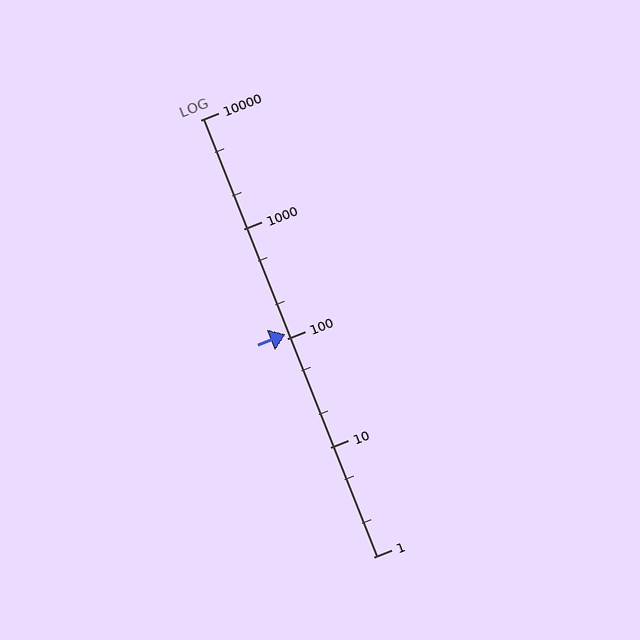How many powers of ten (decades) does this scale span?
The scale spans 4 decades, from 1 to 10000.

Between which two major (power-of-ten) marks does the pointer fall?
The pointer is between 100 and 1000.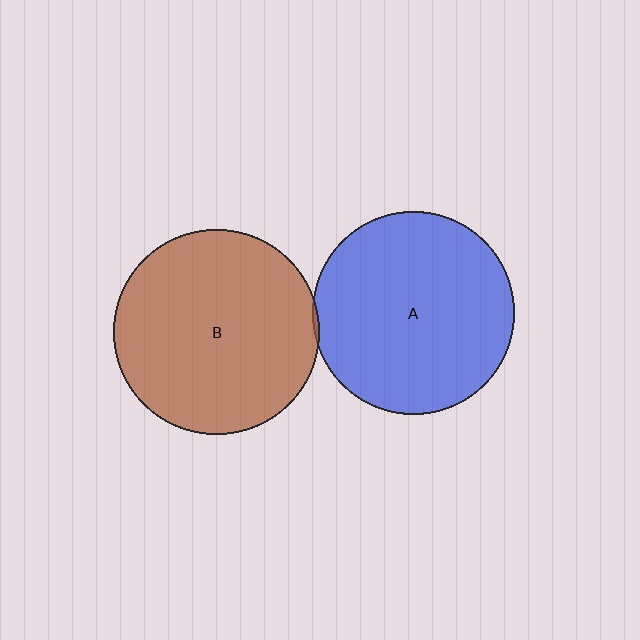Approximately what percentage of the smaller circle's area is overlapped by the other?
Approximately 5%.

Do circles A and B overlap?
Yes.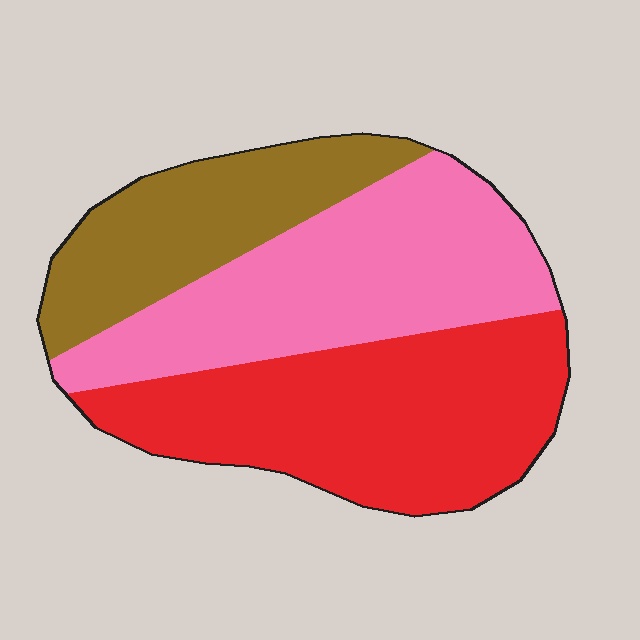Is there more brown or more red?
Red.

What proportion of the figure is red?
Red takes up about two fifths (2/5) of the figure.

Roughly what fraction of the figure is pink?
Pink covers 37% of the figure.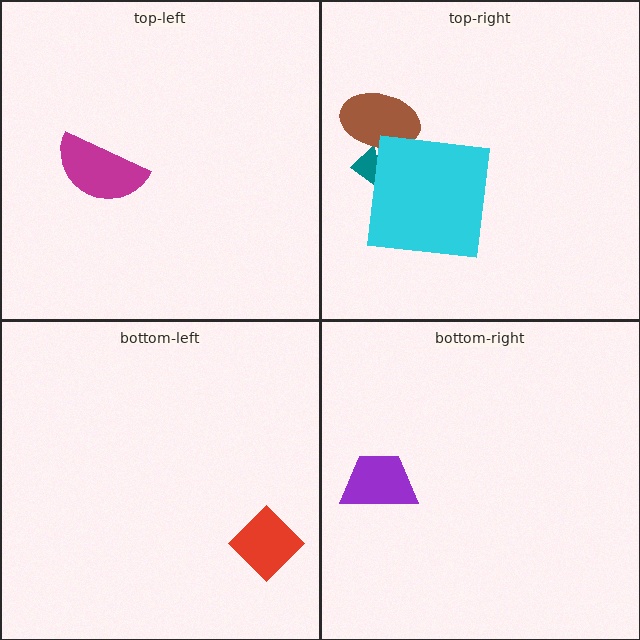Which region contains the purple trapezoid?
The bottom-right region.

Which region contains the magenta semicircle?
The top-left region.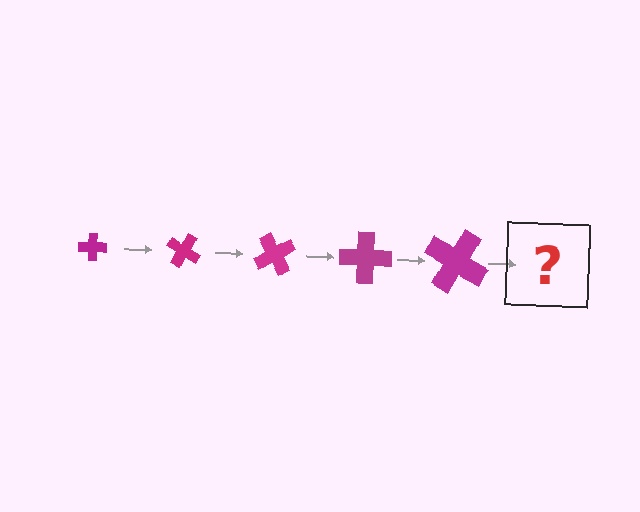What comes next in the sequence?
The next element should be a cross, larger than the previous one and rotated 150 degrees from the start.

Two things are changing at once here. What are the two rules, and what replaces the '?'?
The two rules are that the cross grows larger each step and it rotates 30 degrees each step. The '?' should be a cross, larger than the previous one and rotated 150 degrees from the start.